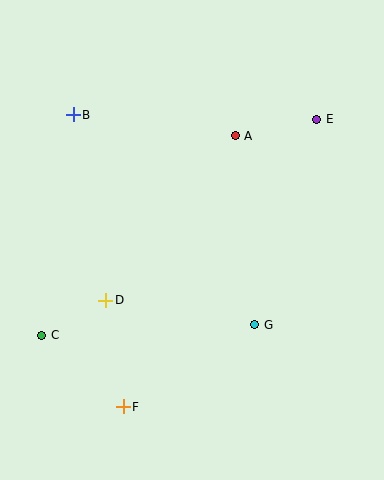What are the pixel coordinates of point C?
Point C is at (42, 335).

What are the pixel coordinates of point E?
Point E is at (317, 119).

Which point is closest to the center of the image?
Point G at (255, 325) is closest to the center.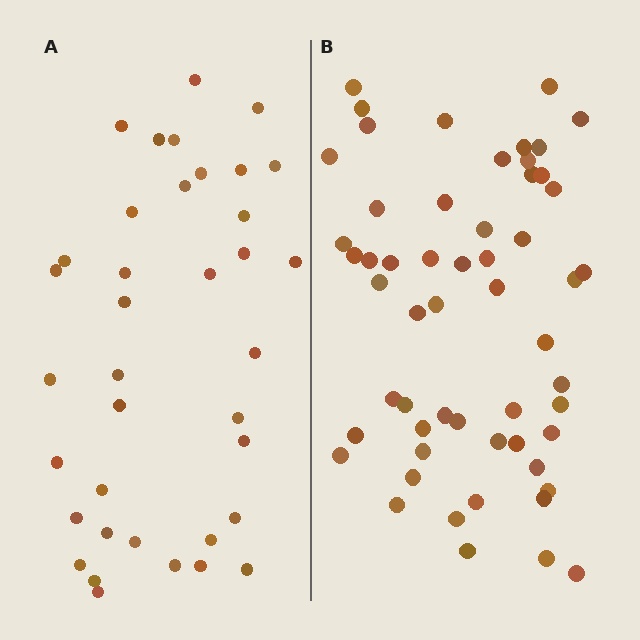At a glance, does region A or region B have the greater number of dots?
Region B (the right region) has more dots.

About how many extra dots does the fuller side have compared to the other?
Region B has approximately 20 more dots than region A.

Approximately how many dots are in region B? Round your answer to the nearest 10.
About 60 dots. (The exact count is 56, which rounds to 60.)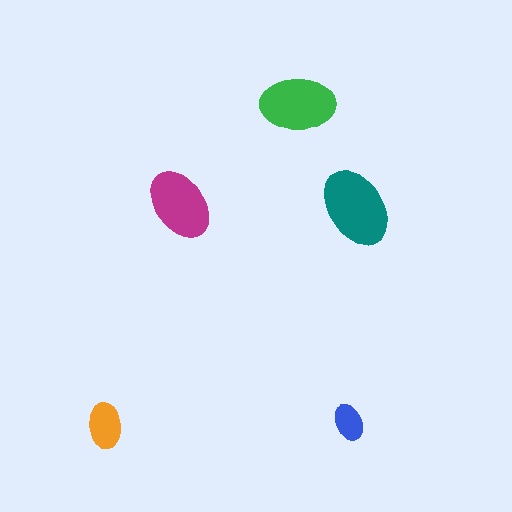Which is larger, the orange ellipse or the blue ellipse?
The orange one.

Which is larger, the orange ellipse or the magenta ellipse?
The magenta one.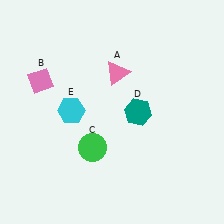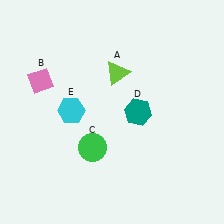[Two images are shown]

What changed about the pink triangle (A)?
In Image 1, A is pink. In Image 2, it changed to lime.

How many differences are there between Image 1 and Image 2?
There is 1 difference between the two images.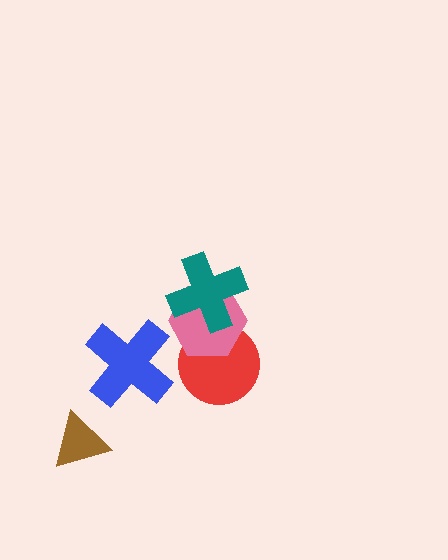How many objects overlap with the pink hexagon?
2 objects overlap with the pink hexagon.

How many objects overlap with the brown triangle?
0 objects overlap with the brown triangle.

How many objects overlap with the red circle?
2 objects overlap with the red circle.